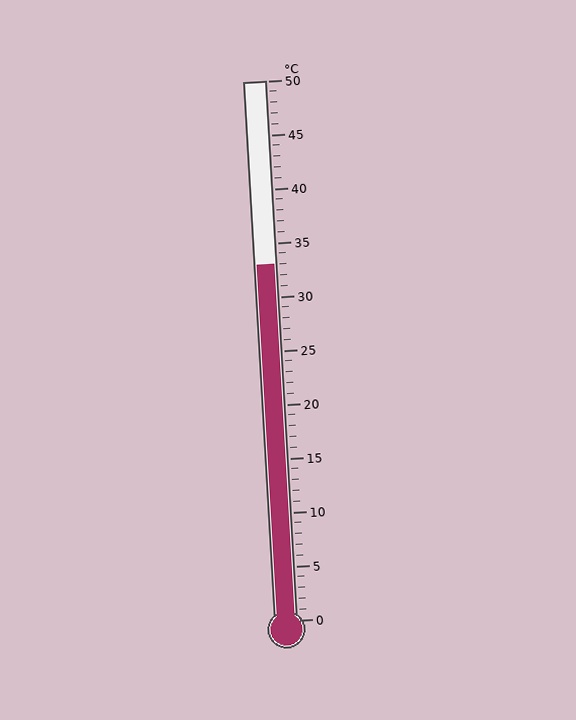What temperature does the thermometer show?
The thermometer shows approximately 33°C.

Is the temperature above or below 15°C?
The temperature is above 15°C.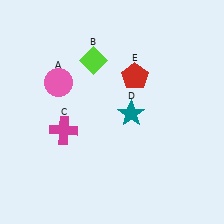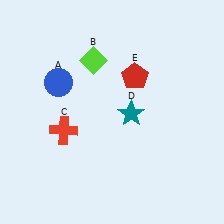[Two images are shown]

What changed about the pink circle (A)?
In Image 1, A is pink. In Image 2, it changed to blue.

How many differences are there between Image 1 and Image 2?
There are 2 differences between the two images.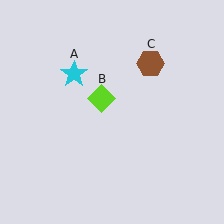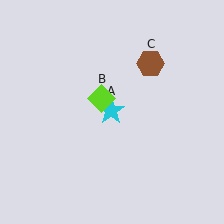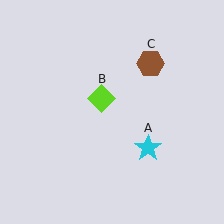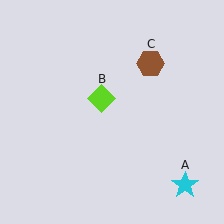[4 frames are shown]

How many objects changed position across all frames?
1 object changed position: cyan star (object A).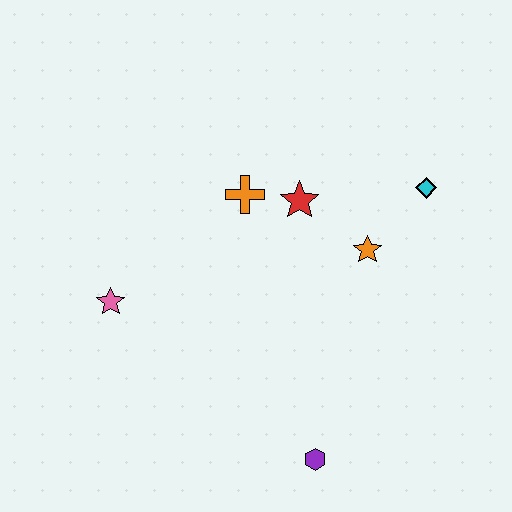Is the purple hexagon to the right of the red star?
Yes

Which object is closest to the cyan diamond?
The orange star is closest to the cyan diamond.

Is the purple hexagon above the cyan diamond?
No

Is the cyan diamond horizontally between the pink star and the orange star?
No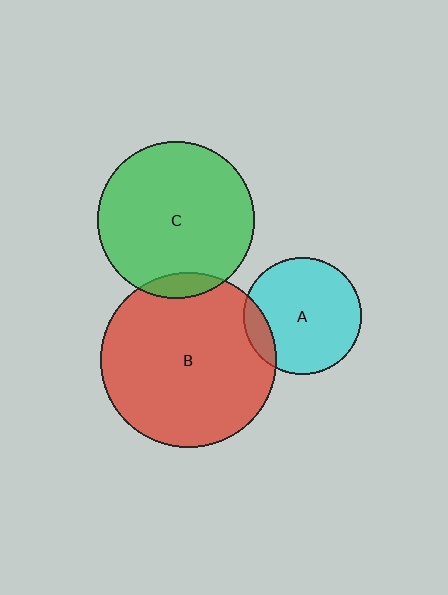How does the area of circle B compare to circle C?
Approximately 1.3 times.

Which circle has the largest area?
Circle B (red).